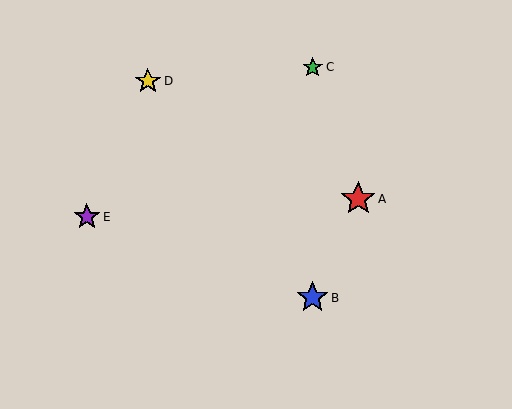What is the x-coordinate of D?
Object D is at x≈148.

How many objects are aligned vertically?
2 objects (B, C) are aligned vertically.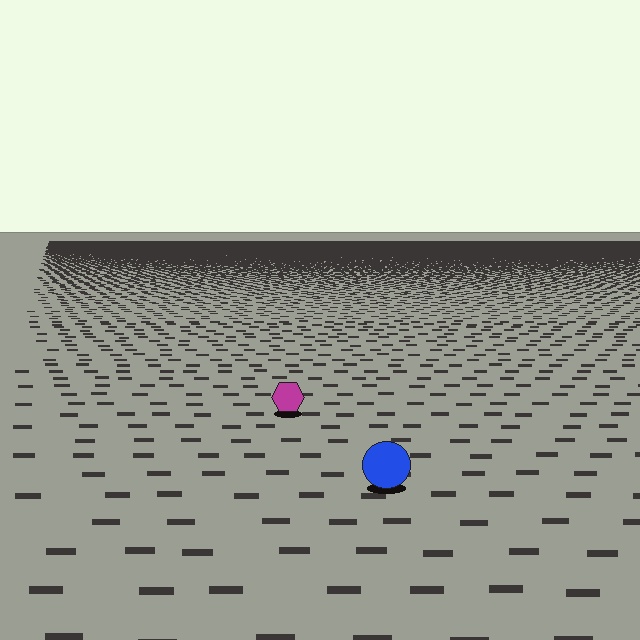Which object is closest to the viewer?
The blue circle is closest. The texture marks near it are larger and more spread out.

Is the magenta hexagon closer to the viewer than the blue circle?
No. The blue circle is closer — you can tell from the texture gradient: the ground texture is coarser near it.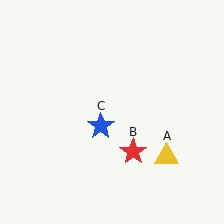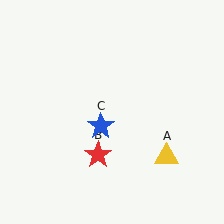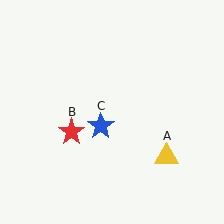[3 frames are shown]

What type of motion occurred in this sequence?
The red star (object B) rotated clockwise around the center of the scene.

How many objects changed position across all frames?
1 object changed position: red star (object B).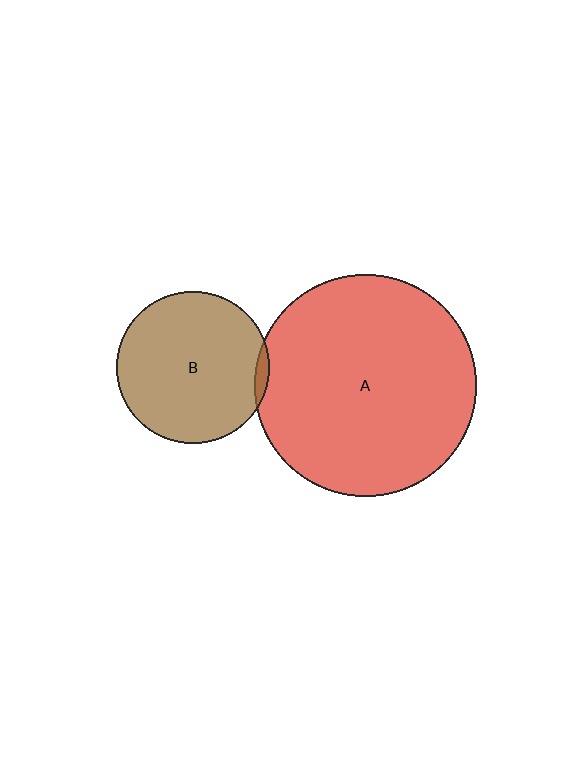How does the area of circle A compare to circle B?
Approximately 2.1 times.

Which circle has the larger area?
Circle A (red).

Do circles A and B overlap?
Yes.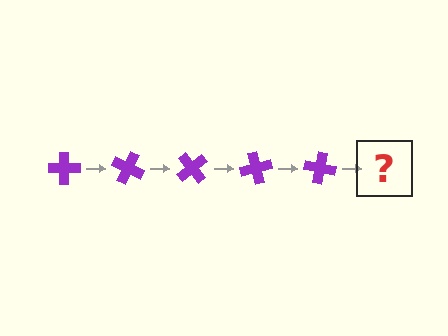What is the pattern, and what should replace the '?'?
The pattern is that the cross rotates 25 degrees each step. The '?' should be a purple cross rotated 125 degrees.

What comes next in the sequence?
The next element should be a purple cross rotated 125 degrees.